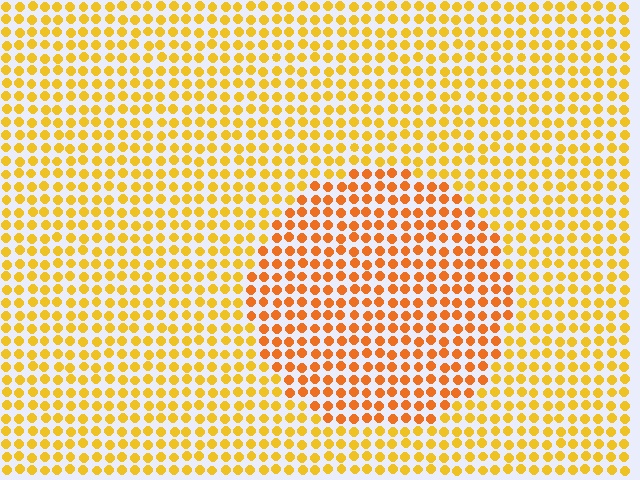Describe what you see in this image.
The image is filled with small yellow elements in a uniform arrangement. A circle-shaped region is visible where the elements are tinted to a slightly different hue, forming a subtle color boundary.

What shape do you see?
I see a circle.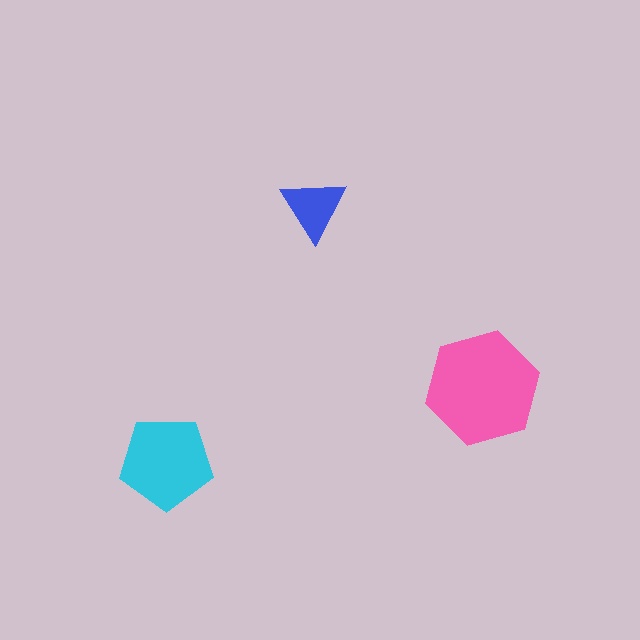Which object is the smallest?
The blue triangle.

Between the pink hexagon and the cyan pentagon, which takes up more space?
The pink hexagon.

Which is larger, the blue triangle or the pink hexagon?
The pink hexagon.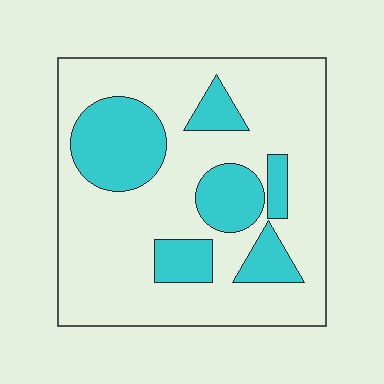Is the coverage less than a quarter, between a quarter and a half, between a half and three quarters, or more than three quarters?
Between a quarter and a half.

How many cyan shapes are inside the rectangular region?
6.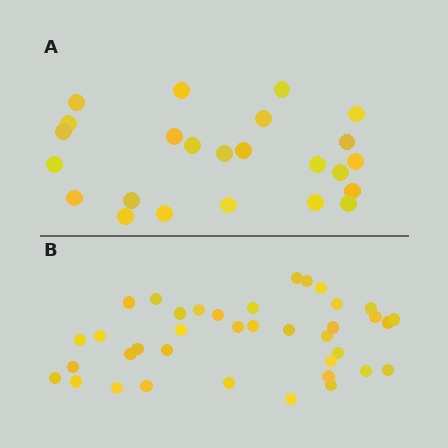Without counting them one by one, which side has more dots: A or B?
Region B (the bottom region) has more dots.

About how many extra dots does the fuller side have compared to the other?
Region B has approximately 15 more dots than region A.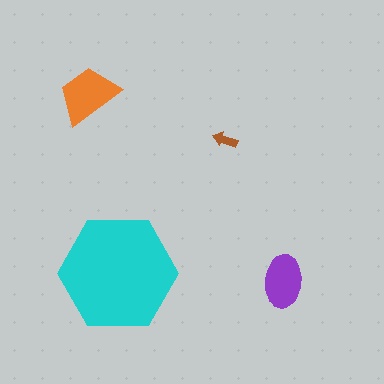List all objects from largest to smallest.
The cyan hexagon, the orange trapezoid, the purple ellipse, the brown arrow.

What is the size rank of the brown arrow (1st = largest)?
4th.